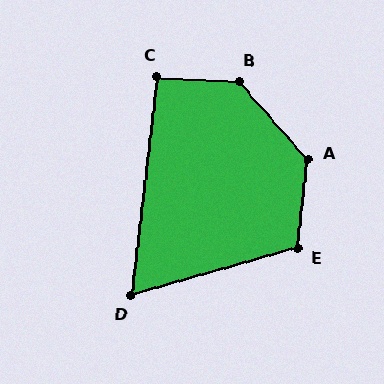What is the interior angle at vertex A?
Approximately 133 degrees (obtuse).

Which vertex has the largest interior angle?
B, at approximately 134 degrees.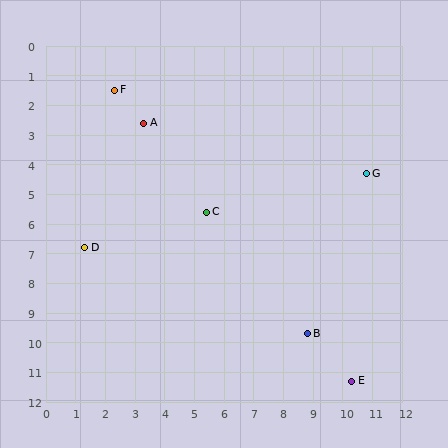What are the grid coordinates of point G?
Point G is at approximately (10.8, 4.3).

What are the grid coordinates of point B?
Point B is at approximately (8.8, 9.7).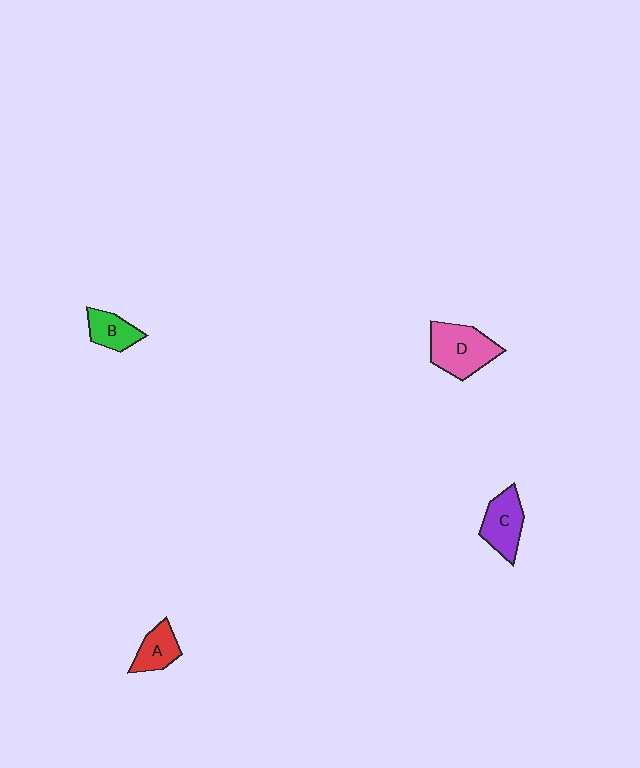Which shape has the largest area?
Shape D (pink).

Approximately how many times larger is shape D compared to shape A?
Approximately 1.7 times.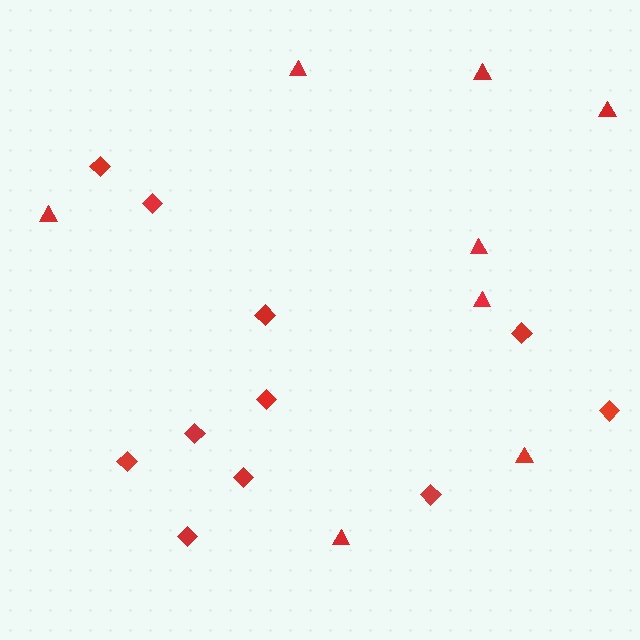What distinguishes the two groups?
There are 2 groups: one group of diamonds (11) and one group of triangles (8).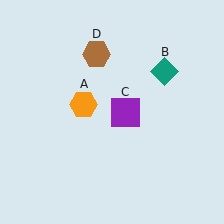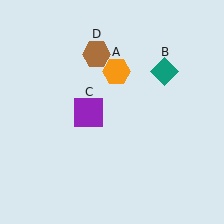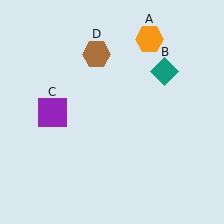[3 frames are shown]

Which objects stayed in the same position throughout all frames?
Teal diamond (object B) and brown hexagon (object D) remained stationary.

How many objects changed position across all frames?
2 objects changed position: orange hexagon (object A), purple square (object C).